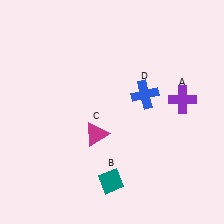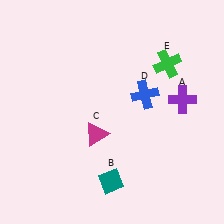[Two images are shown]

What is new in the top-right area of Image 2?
A green cross (E) was added in the top-right area of Image 2.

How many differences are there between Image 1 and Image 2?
There is 1 difference between the two images.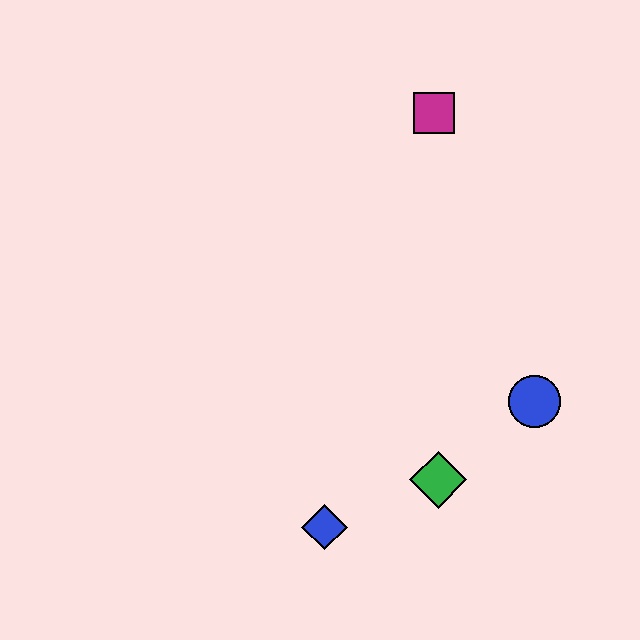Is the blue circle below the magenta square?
Yes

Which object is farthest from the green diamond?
The magenta square is farthest from the green diamond.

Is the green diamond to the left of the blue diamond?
No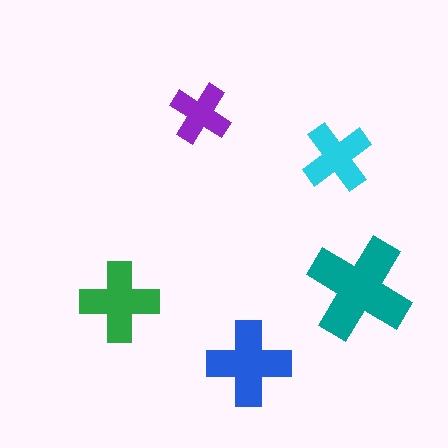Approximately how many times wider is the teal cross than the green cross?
About 1.5 times wider.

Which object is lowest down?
The blue cross is bottommost.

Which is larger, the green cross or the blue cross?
The blue one.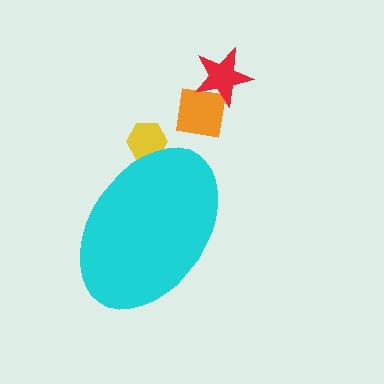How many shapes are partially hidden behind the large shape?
1 shape is partially hidden.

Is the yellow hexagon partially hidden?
Yes, the yellow hexagon is partially hidden behind the cyan ellipse.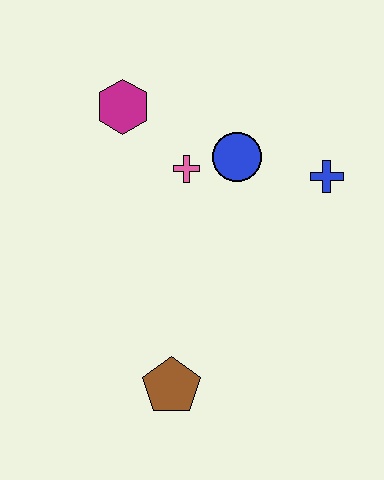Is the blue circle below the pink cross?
No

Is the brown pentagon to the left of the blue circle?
Yes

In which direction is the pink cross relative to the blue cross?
The pink cross is to the left of the blue cross.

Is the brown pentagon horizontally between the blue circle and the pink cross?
No